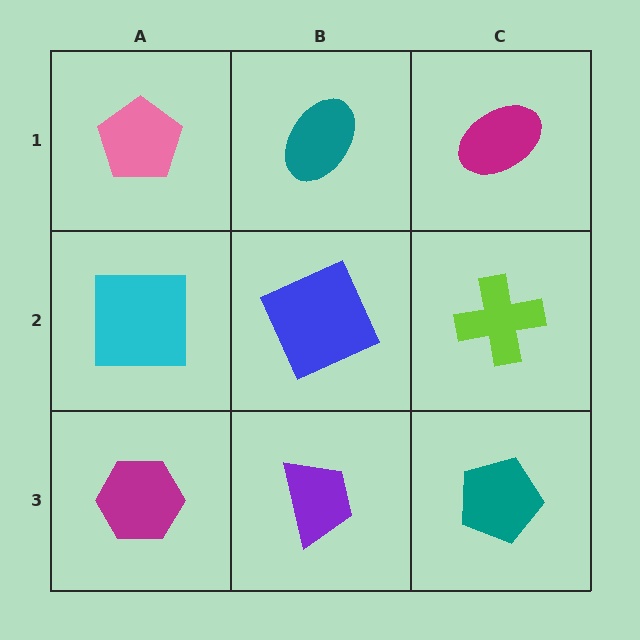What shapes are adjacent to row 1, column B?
A blue square (row 2, column B), a pink pentagon (row 1, column A), a magenta ellipse (row 1, column C).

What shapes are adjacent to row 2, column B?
A teal ellipse (row 1, column B), a purple trapezoid (row 3, column B), a cyan square (row 2, column A), a lime cross (row 2, column C).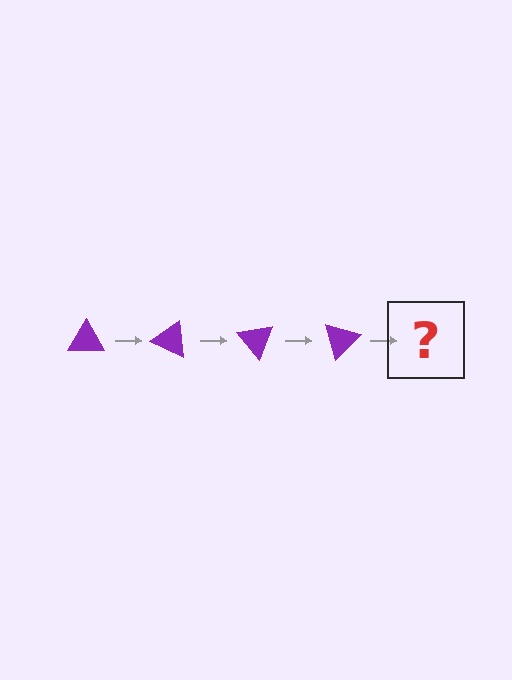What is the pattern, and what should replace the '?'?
The pattern is that the triangle rotates 25 degrees each step. The '?' should be a purple triangle rotated 100 degrees.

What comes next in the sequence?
The next element should be a purple triangle rotated 100 degrees.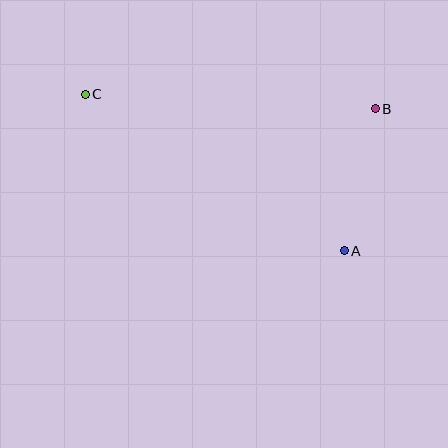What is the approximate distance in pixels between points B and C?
The distance between B and C is approximately 290 pixels.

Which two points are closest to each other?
Points A and B are closest to each other.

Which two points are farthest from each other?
Points A and C are farthest from each other.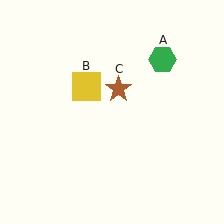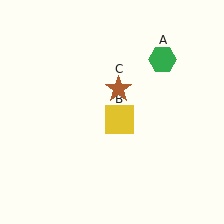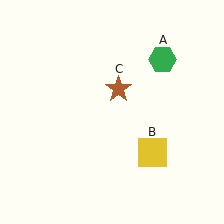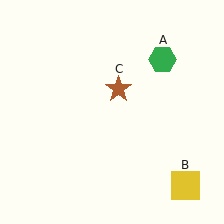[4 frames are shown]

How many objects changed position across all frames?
1 object changed position: yellow square (object B).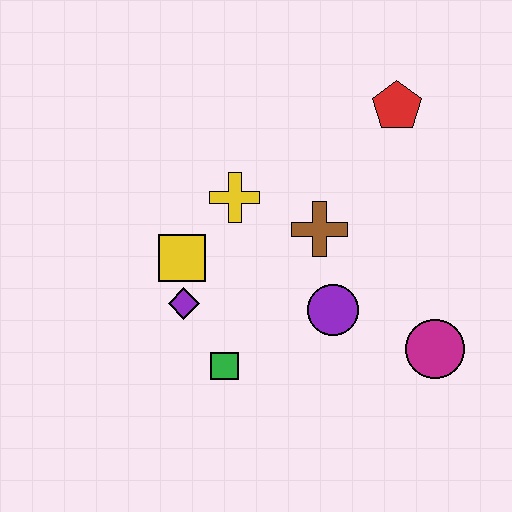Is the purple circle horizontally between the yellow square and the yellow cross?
No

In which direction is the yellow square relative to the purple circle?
The yellow square is to the left of the purple circle.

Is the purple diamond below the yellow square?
Yes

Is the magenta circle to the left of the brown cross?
No